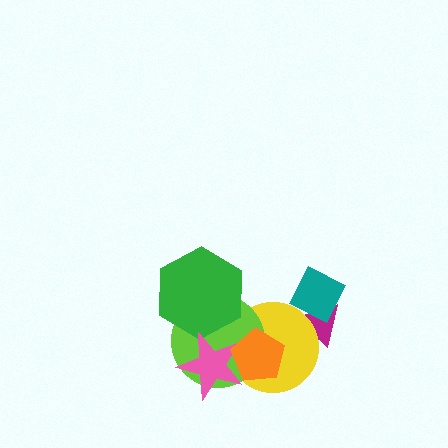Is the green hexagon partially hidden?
Yes, it is partially covered by another shape.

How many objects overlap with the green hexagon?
2 objects overlap with the green hexagon.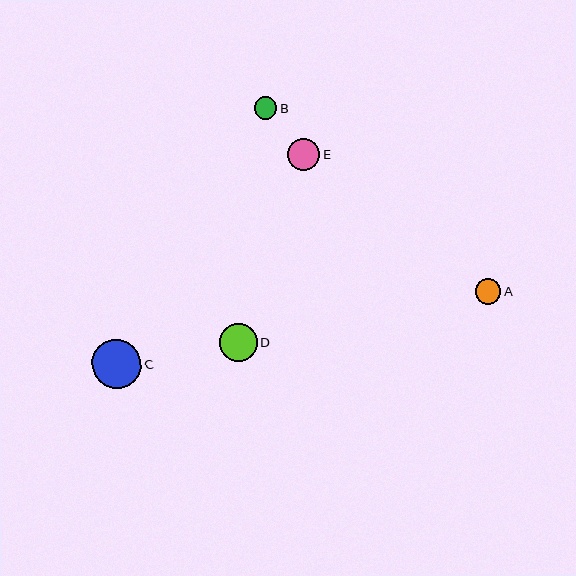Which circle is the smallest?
Circle B is the smallest with a size of approximately 22 pixels.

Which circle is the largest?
Circle C is the largest with a size of approximately 49 pixels.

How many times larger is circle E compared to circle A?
Circle E is approximately 1.2 times the size of circle A.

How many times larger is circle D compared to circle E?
Circle D is approximately 1.2 times the size of circle E.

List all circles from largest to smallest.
From largest to smallest: C, D, E, A, B.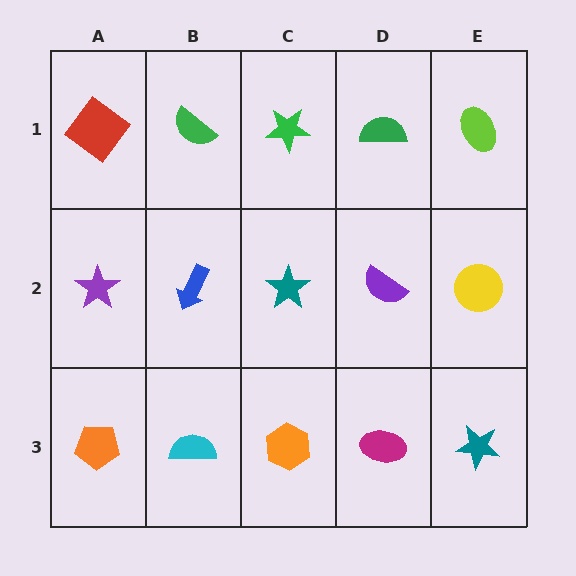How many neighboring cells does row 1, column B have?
3.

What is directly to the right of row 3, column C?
A magenta ellipse.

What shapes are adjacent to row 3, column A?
A purple star (row 2, column A), a cyan semicircle (row 3, column B).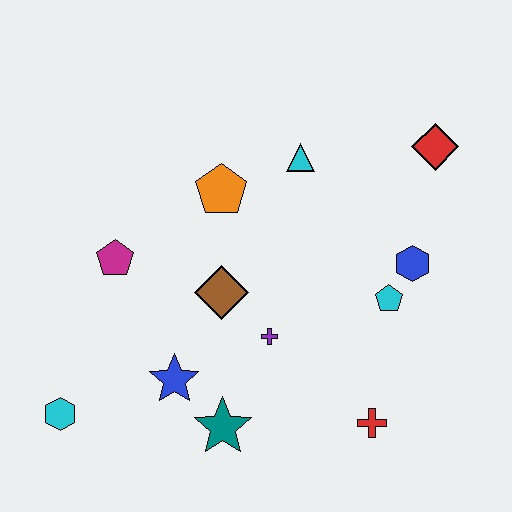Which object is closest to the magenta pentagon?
The brown diamond is closest to the magenta pentagon.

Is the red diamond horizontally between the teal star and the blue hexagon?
No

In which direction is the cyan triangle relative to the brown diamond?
The cyan triangle is above the brown diamond.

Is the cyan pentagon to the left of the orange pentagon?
No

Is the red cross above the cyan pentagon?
No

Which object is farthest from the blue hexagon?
The cyan hexagon is farthest from the blue hexagon.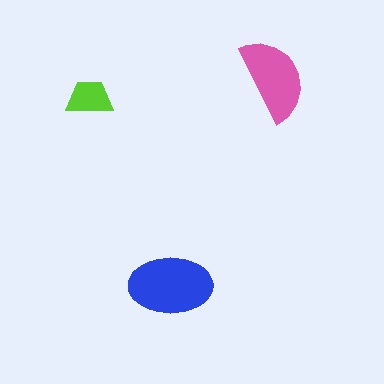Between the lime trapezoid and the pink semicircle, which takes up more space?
The pink semicircle.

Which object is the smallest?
The lime trapezoid.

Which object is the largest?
The blue ellipse.